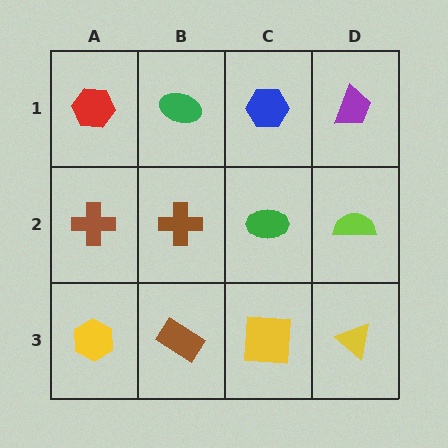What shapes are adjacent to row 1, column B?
A brown cross (row 2, column B), a red hexagon (row 1, column A), a blue hexagon (row 1, column C).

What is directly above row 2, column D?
A purple trapezoid.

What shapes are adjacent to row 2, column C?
A blue hexagon (row 1, column C), a yellow square (row 3, column C), a brown cross (row 2, column B), a lime semicircle (row 2, column D).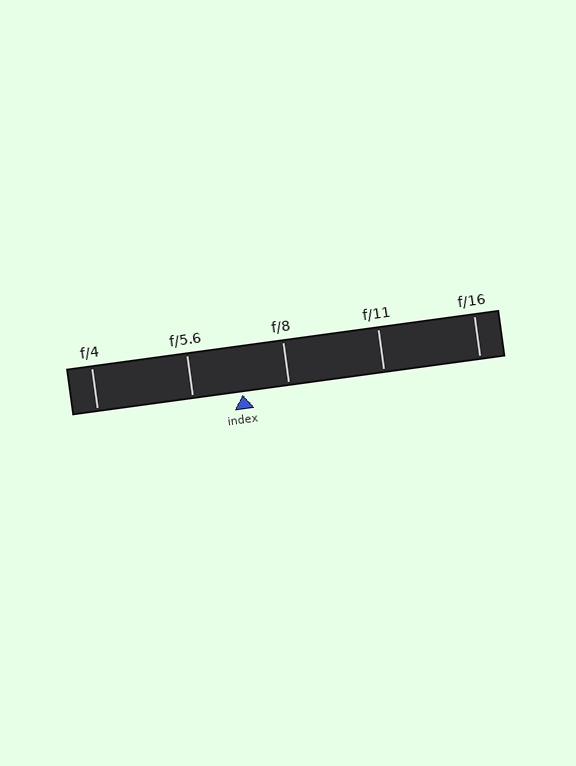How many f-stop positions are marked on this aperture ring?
There are 5 f-stop positions marked.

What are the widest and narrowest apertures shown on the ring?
The widest aperture shown is f/4 and the narrowest is f/16.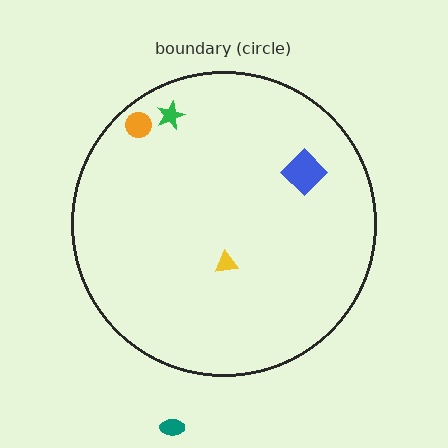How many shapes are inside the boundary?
4 inside, 1 outside.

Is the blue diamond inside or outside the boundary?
Inside.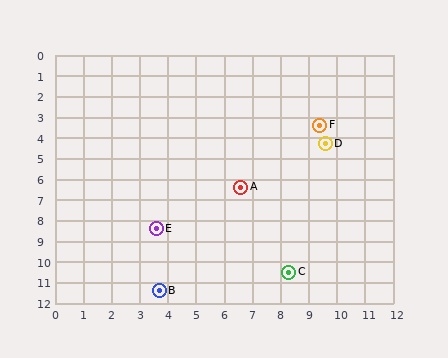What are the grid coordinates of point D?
Point D is at approximately (9.6, 4.3).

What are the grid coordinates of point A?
Point A is at approximately (6.6, 6.4).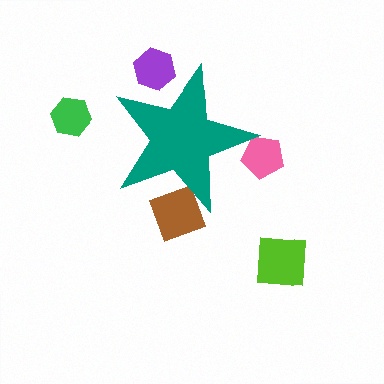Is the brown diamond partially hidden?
Yes, the brown diamond is partially hidden behind the teal star.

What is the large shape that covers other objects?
A teal star.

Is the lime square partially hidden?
No, the lime square is fully visible.